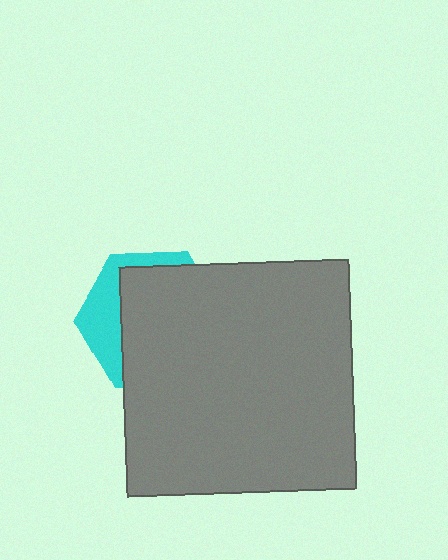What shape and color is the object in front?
The object in front is a gray square.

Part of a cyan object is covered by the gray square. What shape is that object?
It is a hexagon.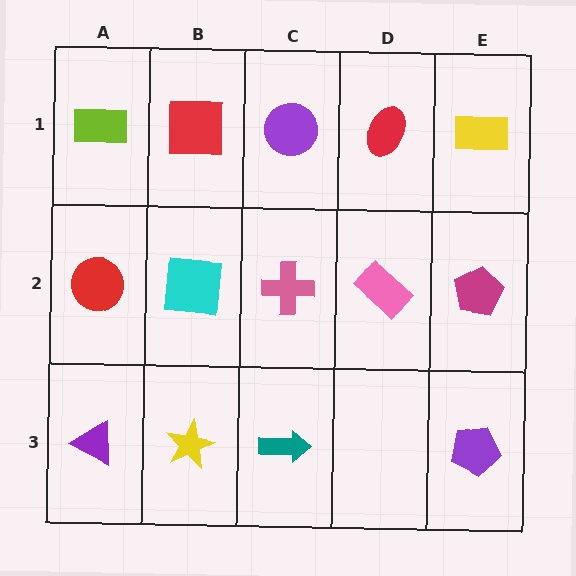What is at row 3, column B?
A yellow star.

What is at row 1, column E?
A yellow rectangle.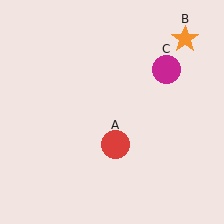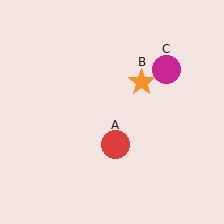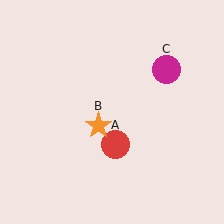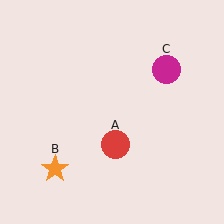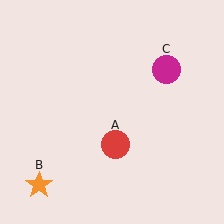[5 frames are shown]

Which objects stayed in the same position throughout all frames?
Red circle (object A) and magenta circle (object C) remained stationary.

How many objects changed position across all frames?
1 object changed position: orange star (object B).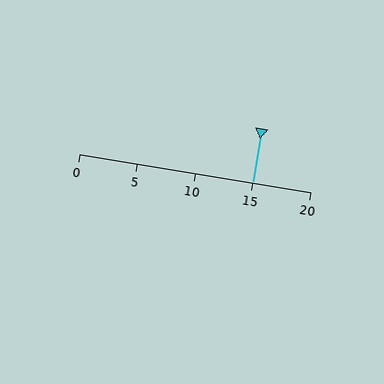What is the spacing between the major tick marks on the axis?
The major ticks are spaced 5 apart.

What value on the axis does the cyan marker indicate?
The marker indicates approximately 15.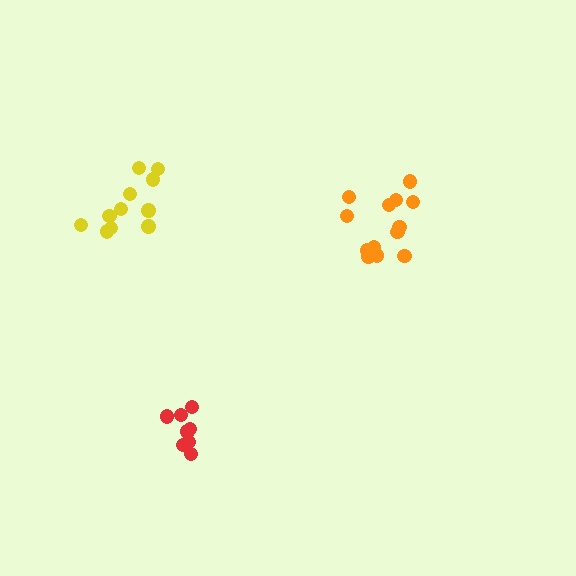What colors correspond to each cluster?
The clusters are colored: yellow, orange, red.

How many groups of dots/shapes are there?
There are 3 groups.